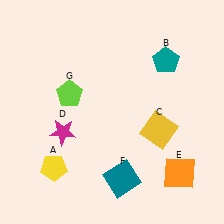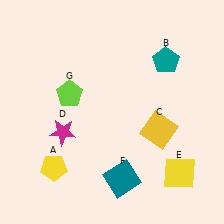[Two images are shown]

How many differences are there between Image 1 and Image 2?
There is 1 difference between the two images.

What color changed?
The square (E) changed from orange in Image 1 to yellow in Image 2.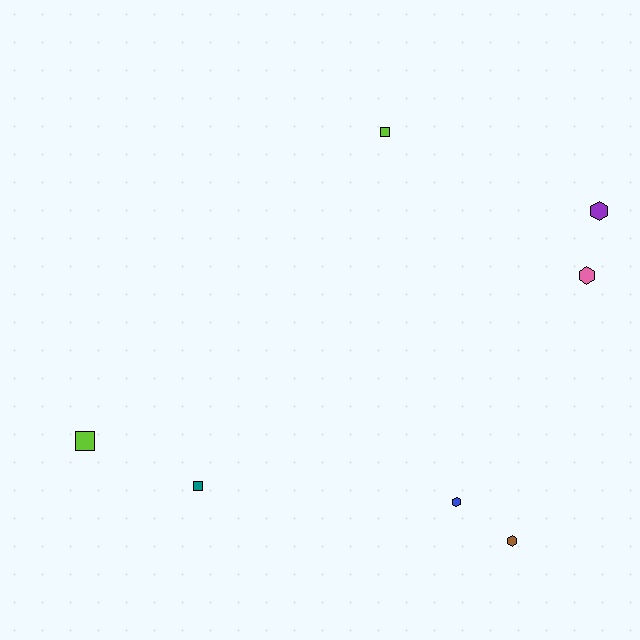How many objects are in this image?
There are 7 objects.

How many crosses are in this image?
There are no crosses.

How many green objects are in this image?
There are no green objects.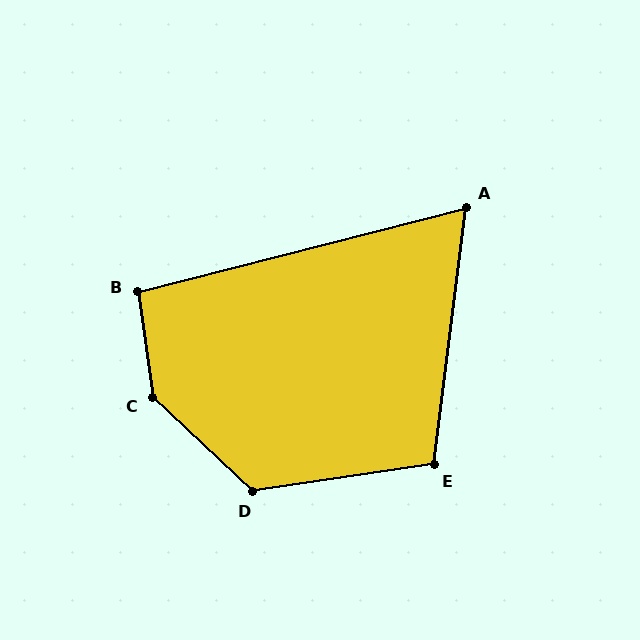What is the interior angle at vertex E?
Approximately 106 degrees (obtuse).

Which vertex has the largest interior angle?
C, at approximately 141 degrees.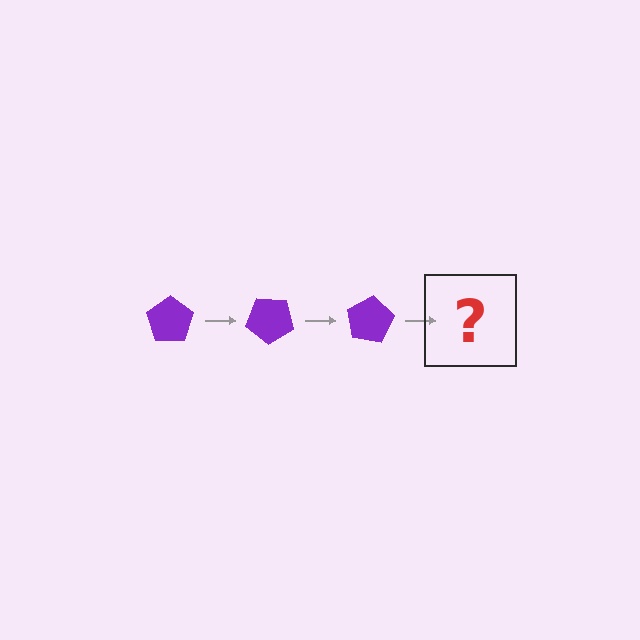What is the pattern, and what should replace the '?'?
The pattern is that the pentagon rotates 40 degrees each step. The '?' should be a purple pentagon rotated 120 degrees.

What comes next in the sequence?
The next element should be a purple pentagon rotated 120 degrees.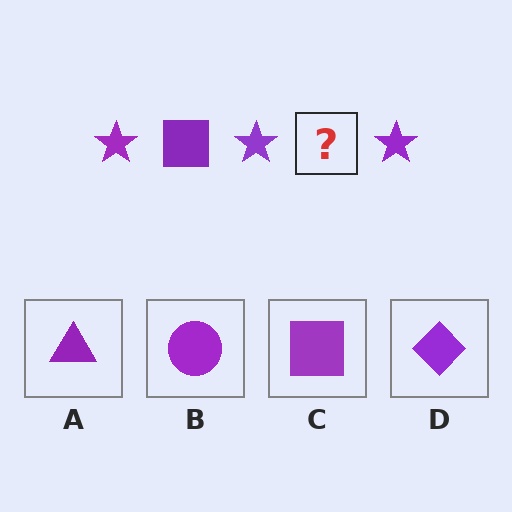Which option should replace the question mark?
Option C.